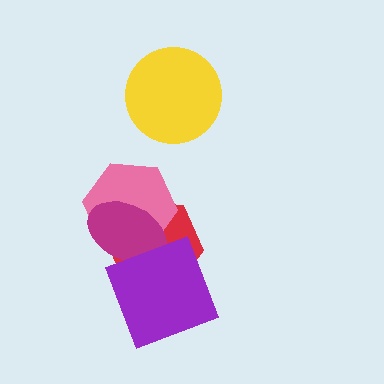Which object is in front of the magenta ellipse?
The purple square is in front of the magenta ellipse.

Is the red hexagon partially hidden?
Yes, it is partially covered by another shape.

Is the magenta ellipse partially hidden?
Yes, it is partially covered by another shape.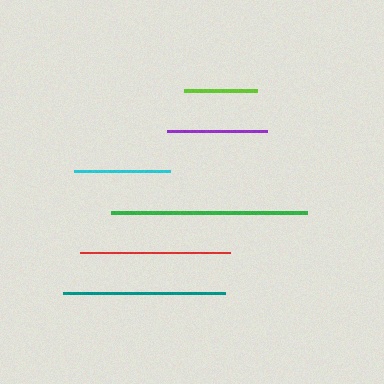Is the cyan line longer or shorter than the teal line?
The teal line is longer than the cyan line.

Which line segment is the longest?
The green line is the longest at approximately 196 pixels.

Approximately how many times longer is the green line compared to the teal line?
The green line is approximately 1.2 times the length of the teal line.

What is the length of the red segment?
The red segment is approximately 150 pixels long.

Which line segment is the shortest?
The lime line is the shortest at approximately 73 pixels.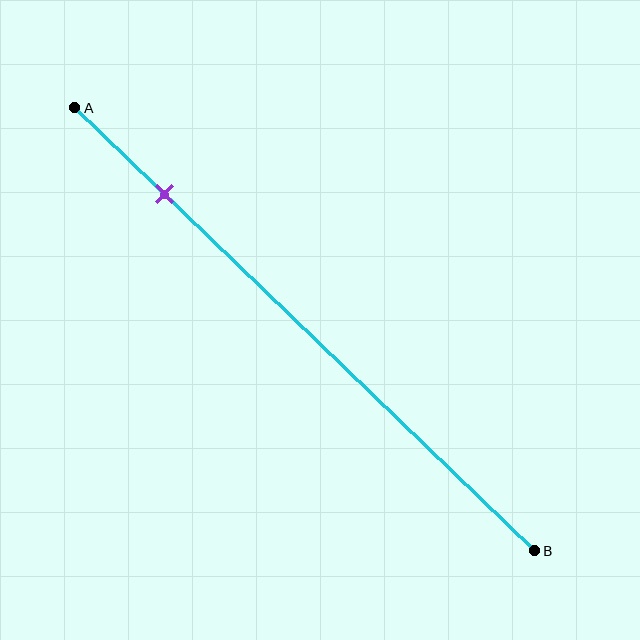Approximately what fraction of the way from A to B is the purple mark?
The purple mark is approximately 20% of the way from A to B.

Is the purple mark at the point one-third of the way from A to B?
No, the mark is at about 20% from A, not at the 33% one-third point.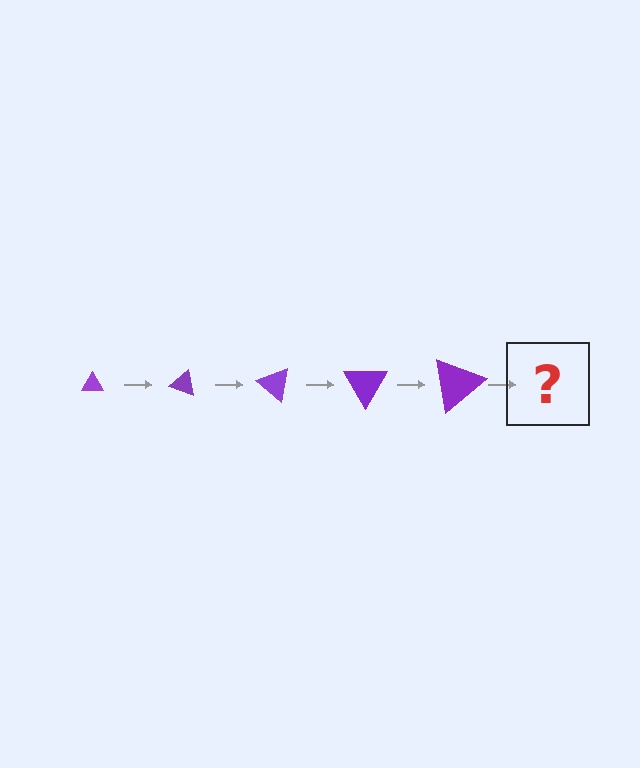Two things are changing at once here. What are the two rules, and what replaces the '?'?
The two rules are that the triangle grows larger each step and it rotates 20 degrees each step. The '?' should be a triangle, larger than the previous one and rotated 100 degrees from the start.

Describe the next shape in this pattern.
It should be a triangle, larger than the previous one and rotated 100 degrees from the start.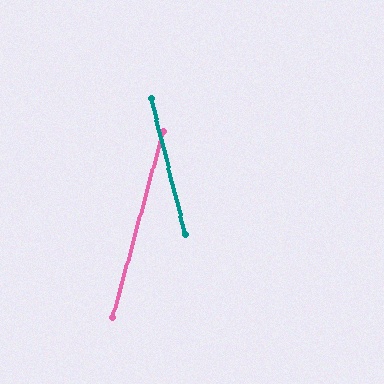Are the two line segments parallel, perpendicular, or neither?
Neither parallel nor perpendicular — they differ by about 30°.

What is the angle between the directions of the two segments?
Approximately 30 degrees.